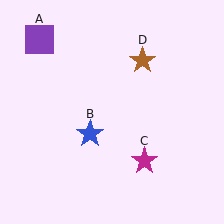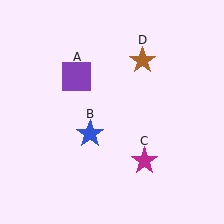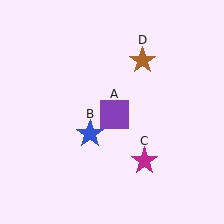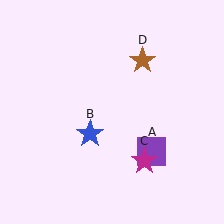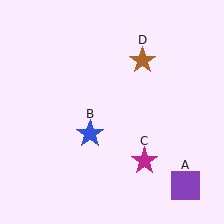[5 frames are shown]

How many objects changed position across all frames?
1 object changed position: purple square (object A).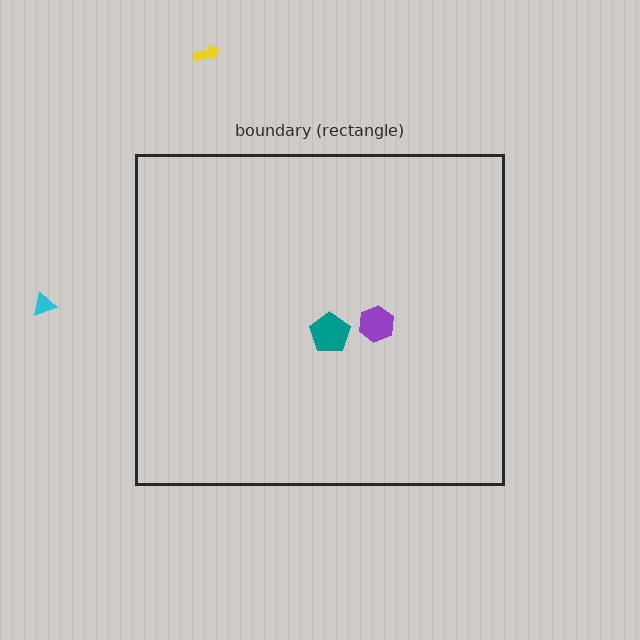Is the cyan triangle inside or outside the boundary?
Outside.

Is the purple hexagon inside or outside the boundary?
Inside.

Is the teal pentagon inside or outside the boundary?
Inside.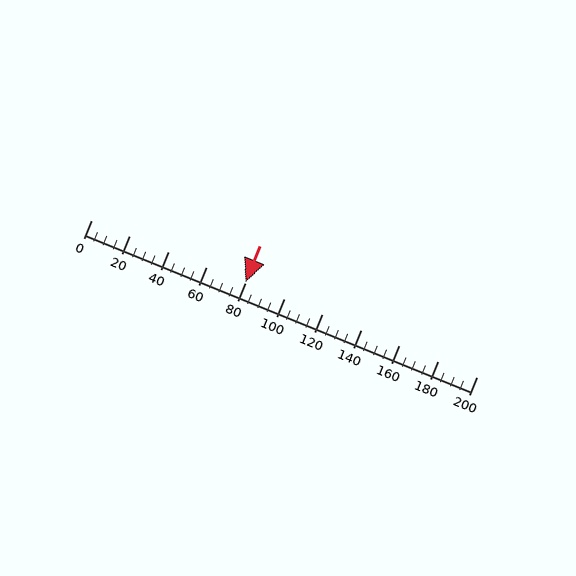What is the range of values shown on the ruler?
The ruler shows values from 0 to 200.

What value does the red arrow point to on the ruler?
The red arrow points to approximately 80.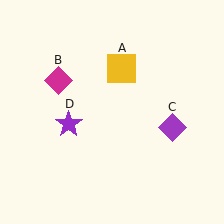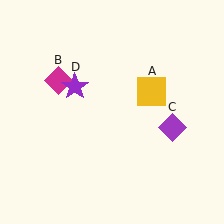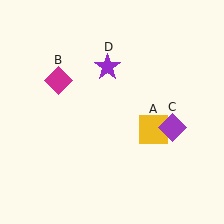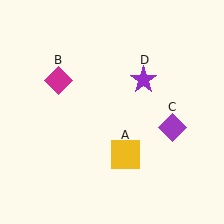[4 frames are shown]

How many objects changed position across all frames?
2 objects changed position: yellow square (object A), purple star (object D).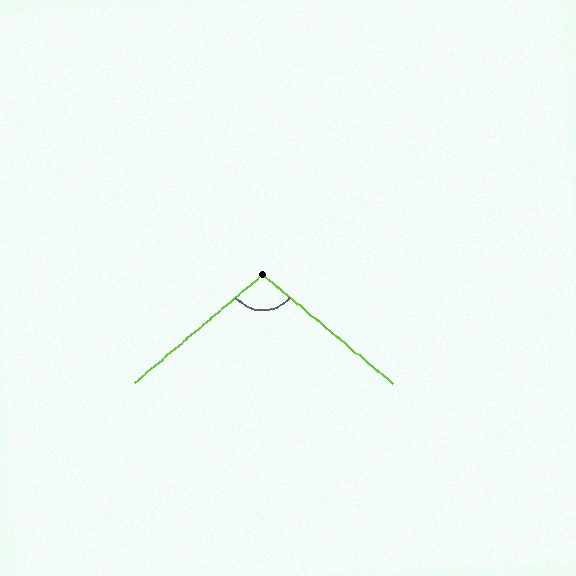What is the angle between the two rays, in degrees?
Approximately 100 degrees.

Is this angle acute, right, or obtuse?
It is obtuse.